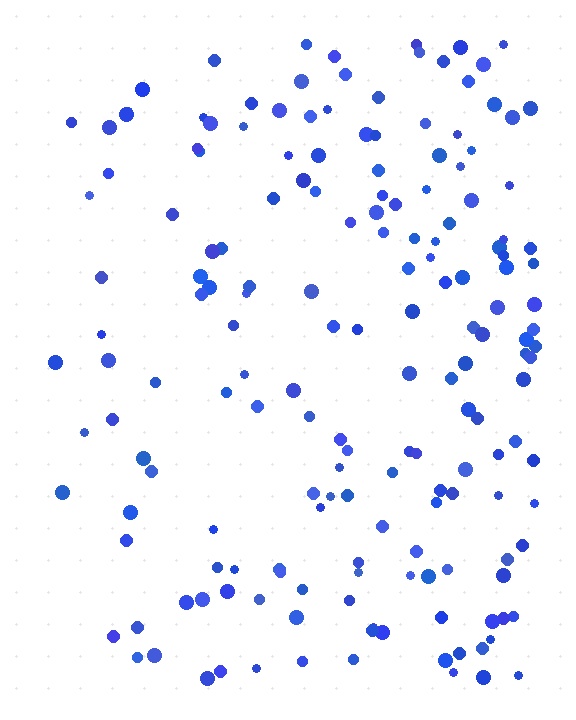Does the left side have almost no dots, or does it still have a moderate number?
Still a moderate number, just noticeably fewer than the right.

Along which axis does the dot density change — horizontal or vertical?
Horizontal.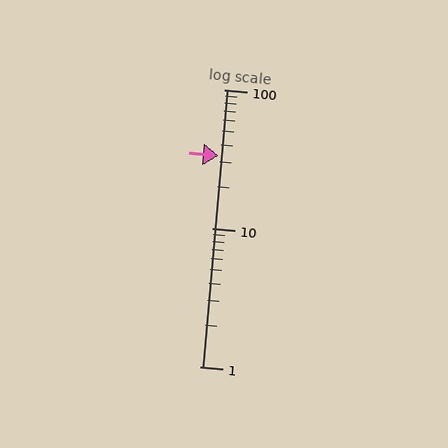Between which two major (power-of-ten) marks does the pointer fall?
The pointer is between 10 and 100.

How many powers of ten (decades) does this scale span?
The scale spans 2 decades, from 1 to 100.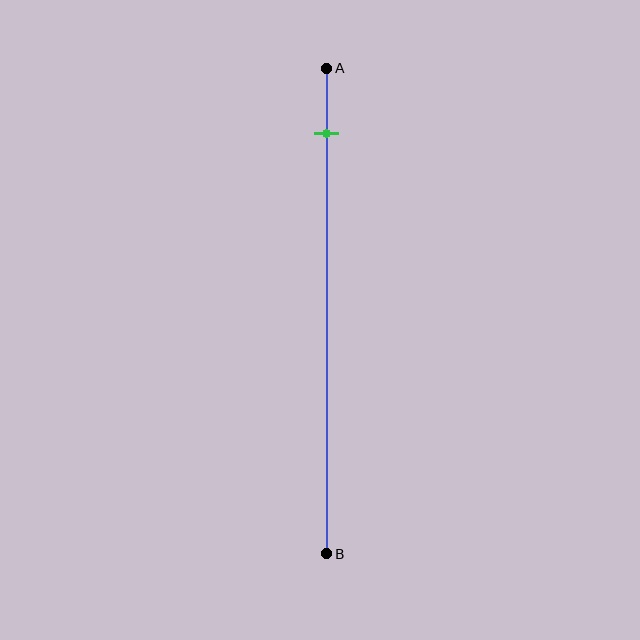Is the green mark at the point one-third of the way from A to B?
No, the mark is at about 15% from A, not at the 33% one-third point.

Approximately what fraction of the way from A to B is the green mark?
The green mark is approximately 15% of the way from A to B.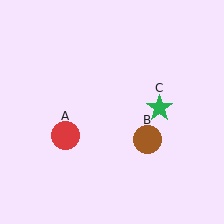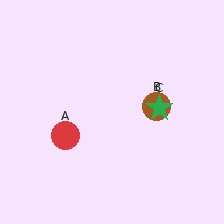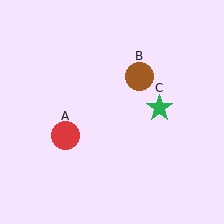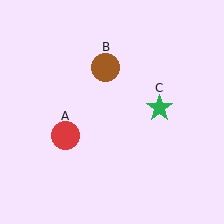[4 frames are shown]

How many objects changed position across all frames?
1 object changed position: brown circle (object B).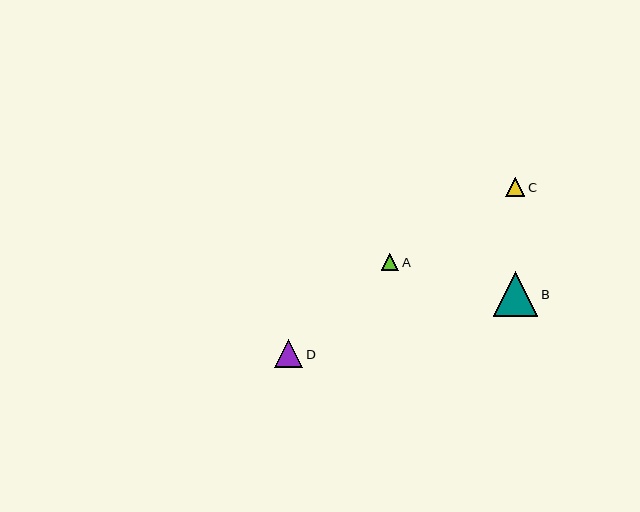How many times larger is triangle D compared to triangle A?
Triangle D is approximately 1.6 times the size of triangle A.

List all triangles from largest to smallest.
From largest to smallest: B, D, C, A.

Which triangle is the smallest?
Triangle A is the smallest with a size of approximately 17 pixels.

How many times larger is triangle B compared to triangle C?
Triangle B is approximately 2.4 times the size of triangle C.